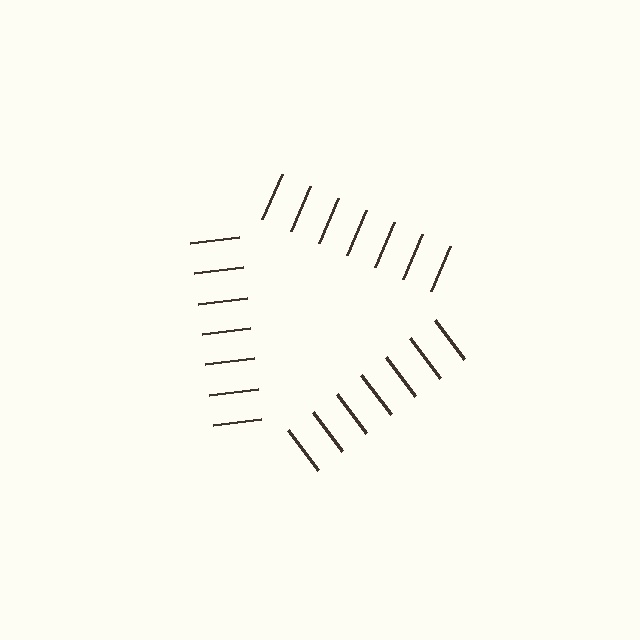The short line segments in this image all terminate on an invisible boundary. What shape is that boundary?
An illusory triangle — the line segments terminate on its edges but no continuous stroke is drawn.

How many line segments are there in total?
21 — 7 along each of the 3 edges.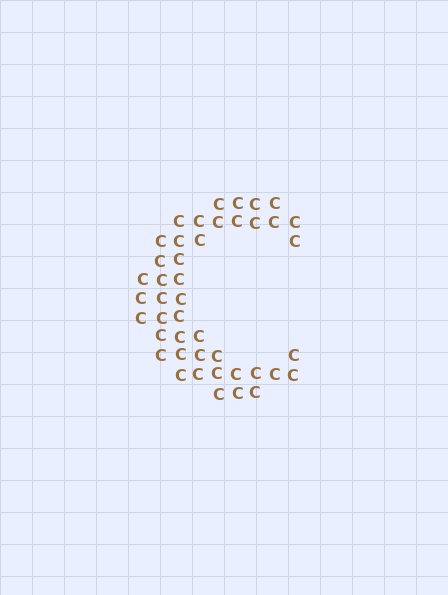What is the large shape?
The large shape is the letter C.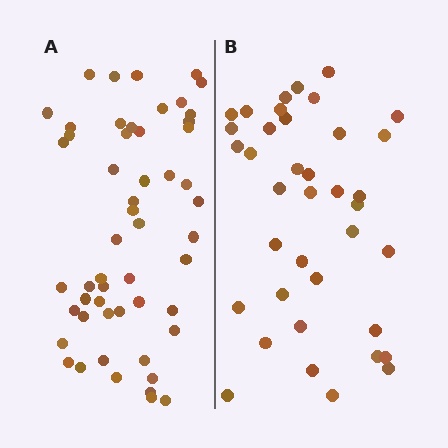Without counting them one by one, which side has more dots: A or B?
Region A (the left region) has more dots.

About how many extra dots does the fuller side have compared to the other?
Region A has approximately 15 more dots than region B.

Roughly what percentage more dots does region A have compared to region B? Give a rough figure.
About 40% more.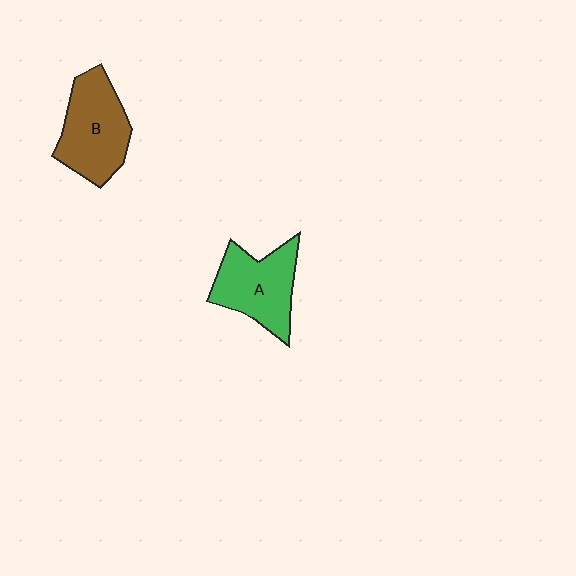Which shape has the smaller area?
Shape A (green).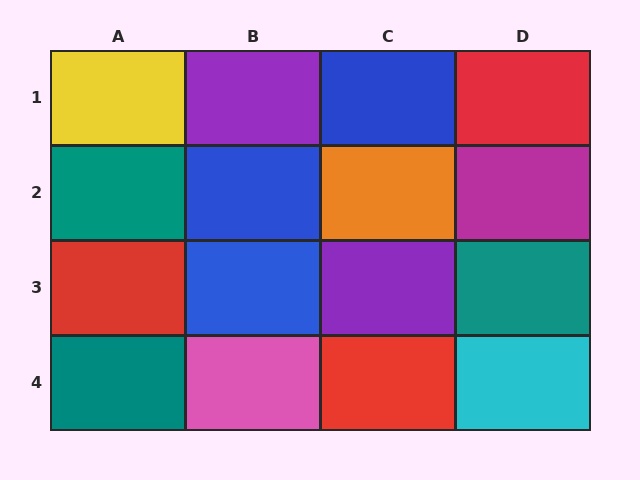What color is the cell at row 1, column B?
Purple.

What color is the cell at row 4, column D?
Cyan.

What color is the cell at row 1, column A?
Yellow.